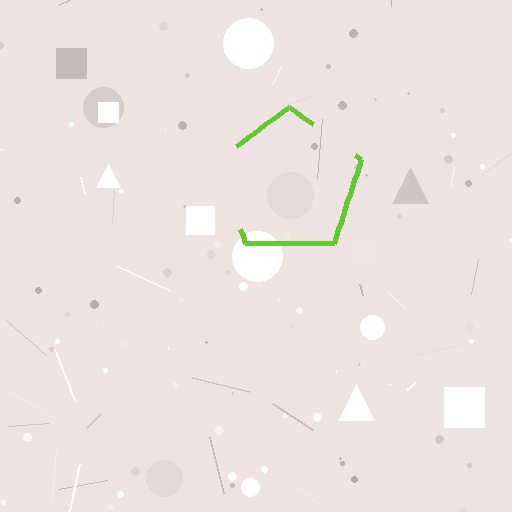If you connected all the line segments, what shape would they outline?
They would outline a pentagon.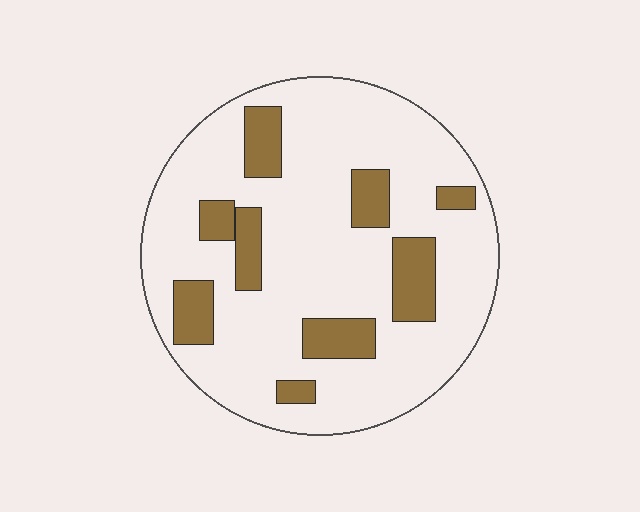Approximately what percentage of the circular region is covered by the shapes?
Approximately 20%.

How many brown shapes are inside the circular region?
9.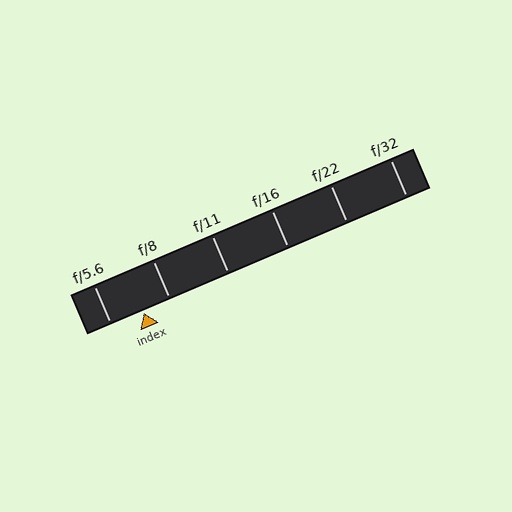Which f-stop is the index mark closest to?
The index mark is closest to f/8.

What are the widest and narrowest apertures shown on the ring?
The widest aperture shown is f/5.6 and the narrowest is f/32.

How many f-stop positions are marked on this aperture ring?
There are 6 f-stop positions marked.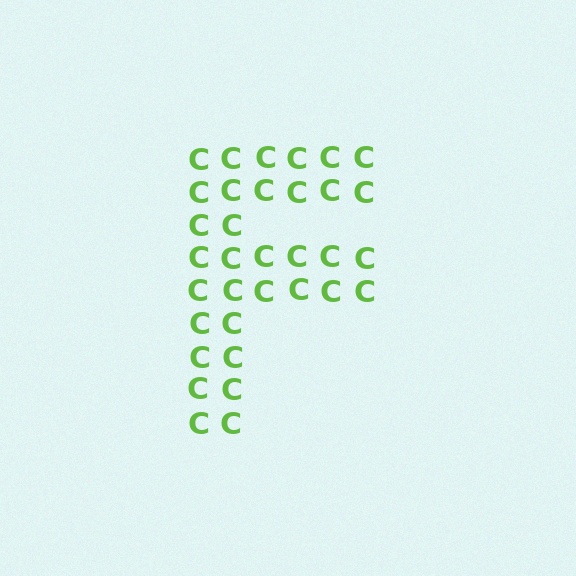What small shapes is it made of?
It is made of small letter C's.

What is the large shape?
The large shape is the letter F.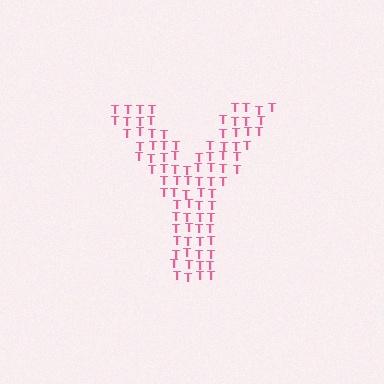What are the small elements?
The small elements are letter T's.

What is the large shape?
The large shape is the letter Y.